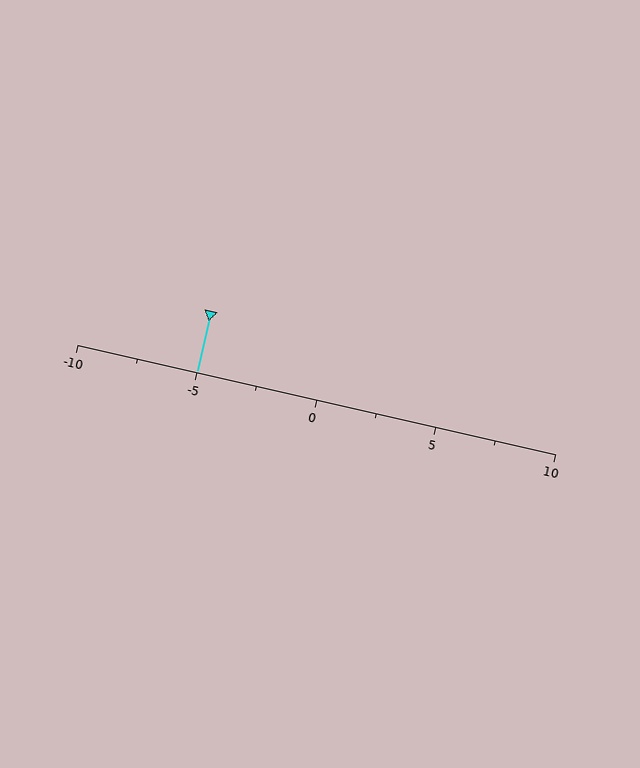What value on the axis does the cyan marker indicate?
The marker indicates approximately -5.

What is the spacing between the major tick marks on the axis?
The major ticks are spaced 5 apart.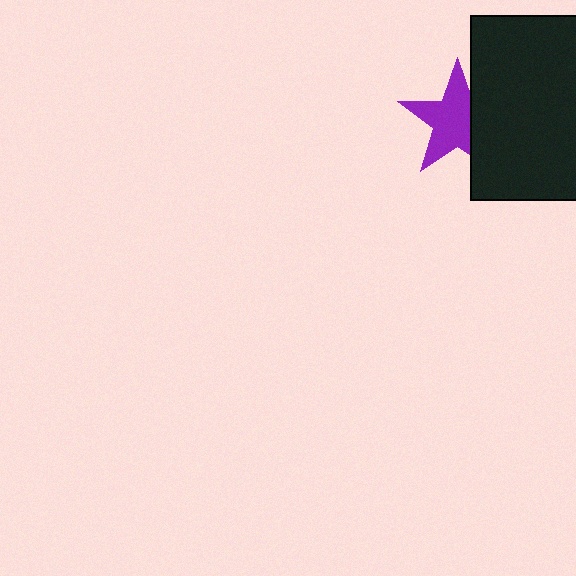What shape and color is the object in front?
The object in front is a black rectangle.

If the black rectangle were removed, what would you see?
You would see the complete purple star.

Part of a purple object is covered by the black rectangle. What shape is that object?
It is a star.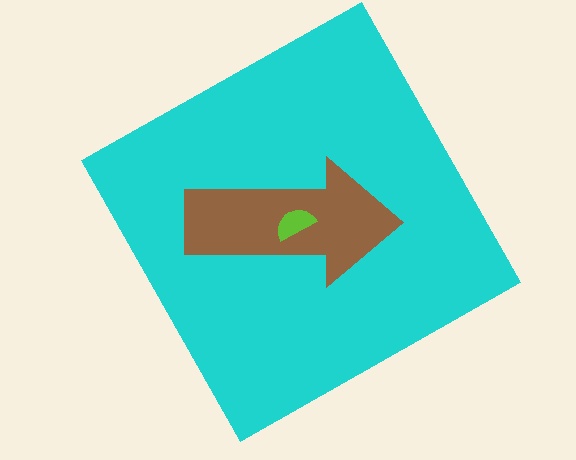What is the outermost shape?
The cyan square.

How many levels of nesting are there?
3.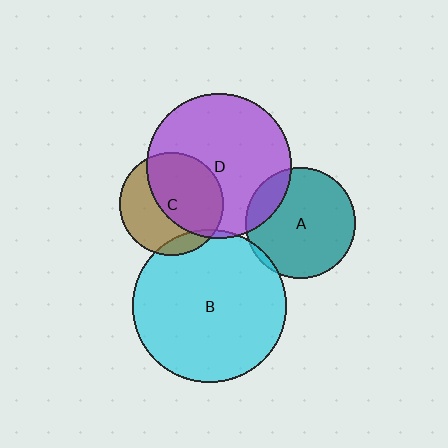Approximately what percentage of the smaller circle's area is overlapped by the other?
Approximately 5%.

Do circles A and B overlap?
Yes.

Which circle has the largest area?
Circle B (cyan).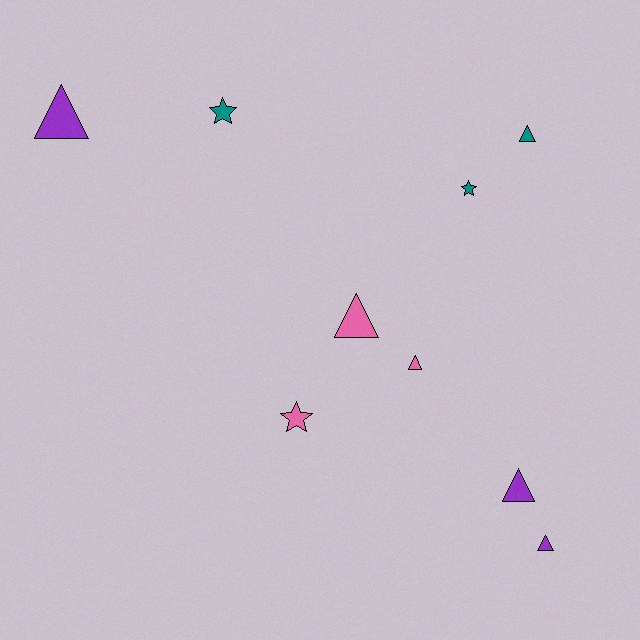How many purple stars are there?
There are no purple stars.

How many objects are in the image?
There are 9 objects.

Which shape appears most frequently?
Triangle, with 6 objects.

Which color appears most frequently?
Pink, with 3 objects.